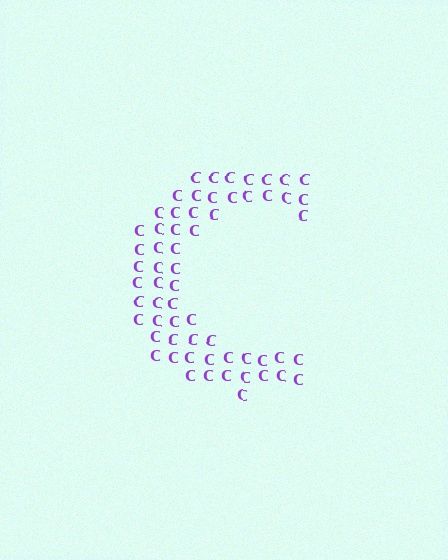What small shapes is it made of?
It is made of small letter C's.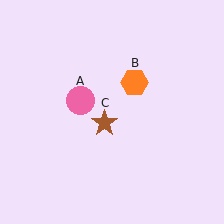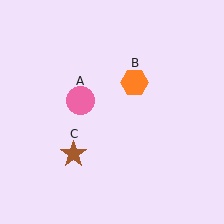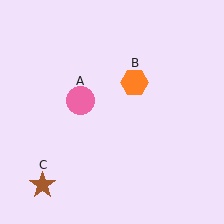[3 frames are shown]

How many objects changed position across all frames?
1 object changed position: brown star (object C).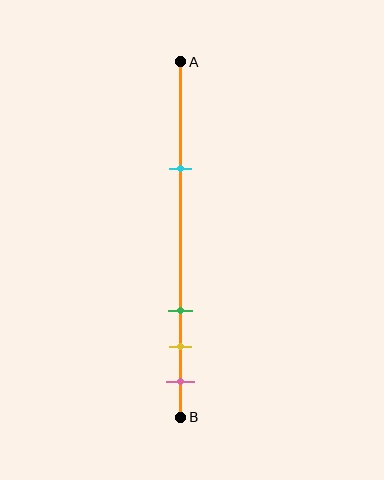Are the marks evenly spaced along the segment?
No, the marks are not evenly spaced.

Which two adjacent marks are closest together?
The yellow and pink marks are the closest adjacent pair.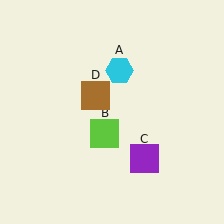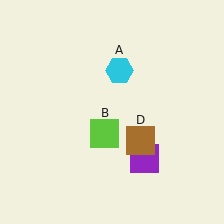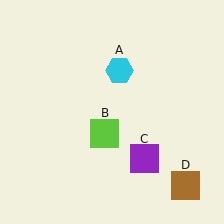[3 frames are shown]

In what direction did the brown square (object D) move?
The brown square (object D) moved down and to the right.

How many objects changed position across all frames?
1 object changed position: brown square (object D).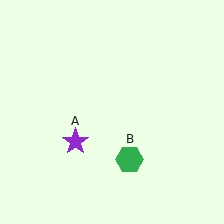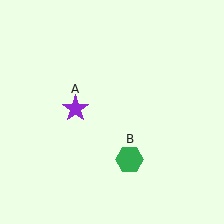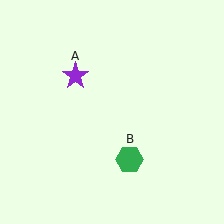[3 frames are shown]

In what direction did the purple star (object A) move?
The purple star (object A) moved up.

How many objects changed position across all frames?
1 object changed position: purple star (object A).